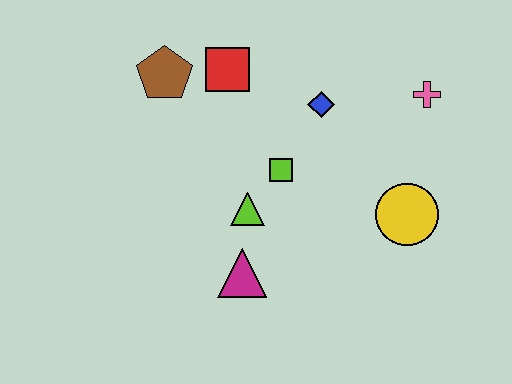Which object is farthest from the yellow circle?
The brown pentagon is farthest from the yellow circle.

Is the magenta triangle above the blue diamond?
No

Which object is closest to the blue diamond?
The lime square is closest to the blue diamond.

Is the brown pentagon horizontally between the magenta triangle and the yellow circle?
No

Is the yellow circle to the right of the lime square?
Yes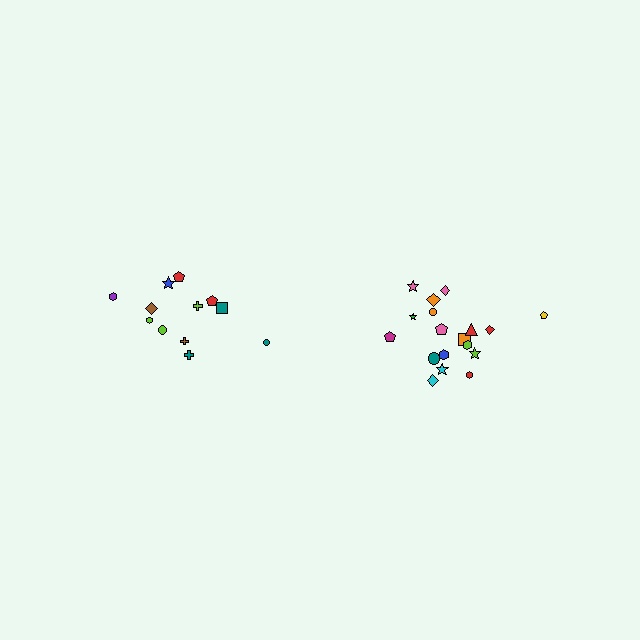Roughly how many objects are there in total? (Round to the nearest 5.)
Roughly 30 objects in total.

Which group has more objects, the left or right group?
The right group.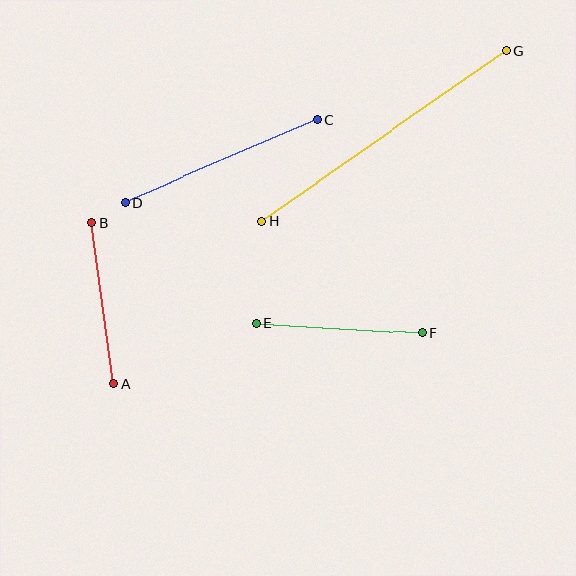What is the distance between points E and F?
The distance is approximately 166 pixels.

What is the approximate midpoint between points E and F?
The midpoint is at approximately (339, 328) pixels.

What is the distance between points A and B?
The distance is approximately 162 pixels.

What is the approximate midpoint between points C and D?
The midpoint is at approximately (221, 161) pixels.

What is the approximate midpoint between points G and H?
The midpoint is at approximately (384, 136) pixels.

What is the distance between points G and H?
The distance is approximately 298 pixels.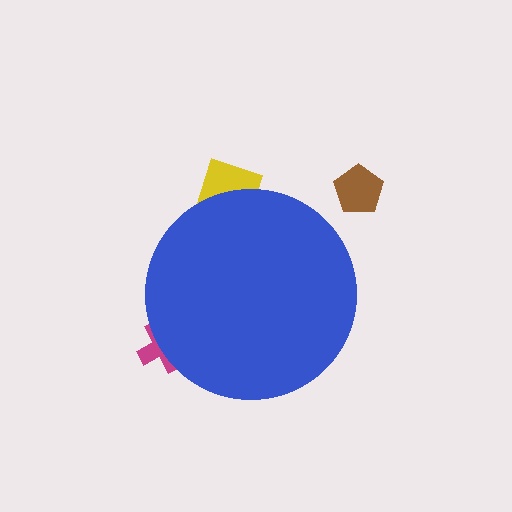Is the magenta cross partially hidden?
Yes, the magenta cross is partially hidden behind the blue circle.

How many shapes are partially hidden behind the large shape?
2 shapes are partially hidden.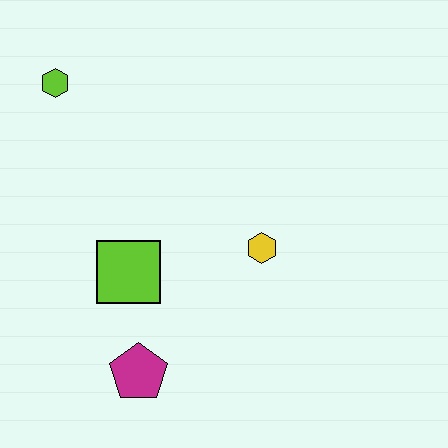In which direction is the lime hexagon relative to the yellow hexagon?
The lime hexagon is to the left of the yellow hexagon.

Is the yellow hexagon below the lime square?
No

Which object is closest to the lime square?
The magenta pentagon is closest to the lime square.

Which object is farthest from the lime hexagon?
The magenta pentagon is farthest from the lime hexagon.